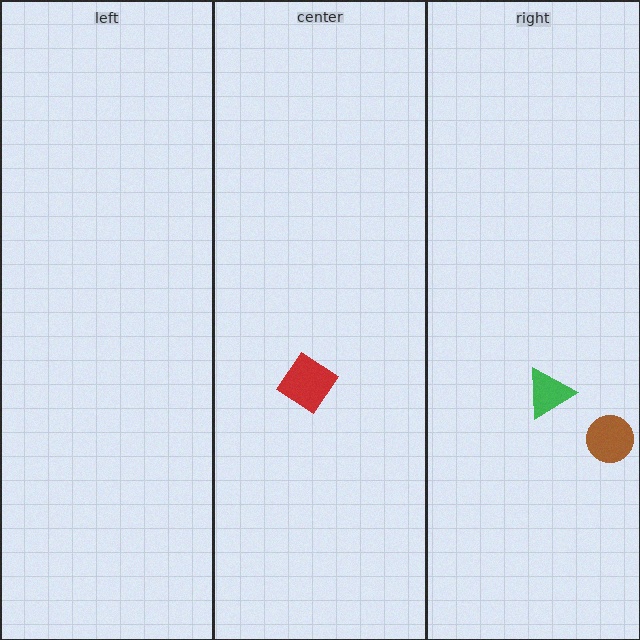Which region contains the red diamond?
The center region.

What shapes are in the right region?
The green triangle, the brown circle.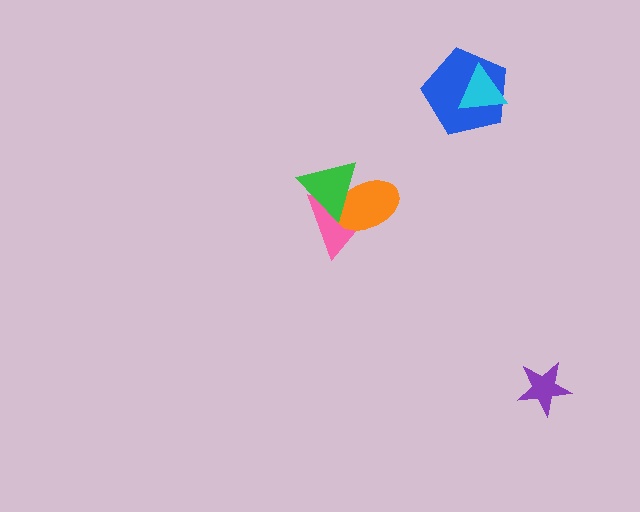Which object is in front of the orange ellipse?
The green triangle is in front of the orange ellipse.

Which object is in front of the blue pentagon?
The cyan triangle is in front of the blue pentagon.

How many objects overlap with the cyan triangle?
1 object overlaps with the cyan triangle.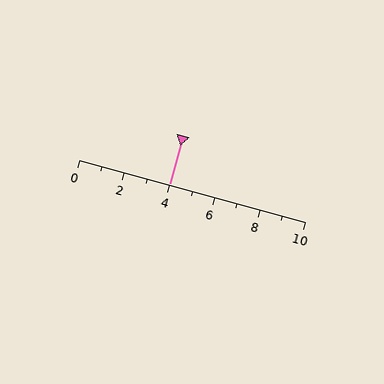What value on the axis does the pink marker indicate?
The marker indicates approximately 4.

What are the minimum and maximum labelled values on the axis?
The axis runs from 0 to 10.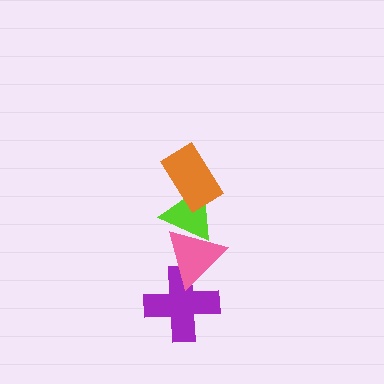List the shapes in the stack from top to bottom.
From top to bottom: the orange rectangle, the lime triangle, the pink triangle, the purple cross.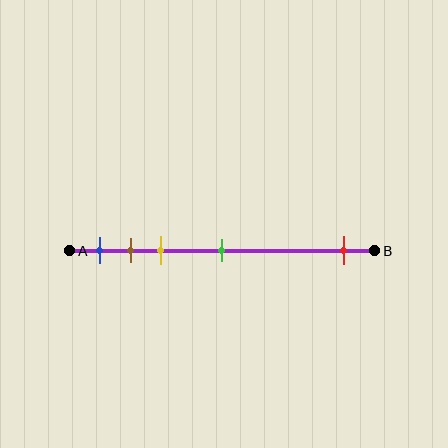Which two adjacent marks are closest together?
The brown and yellow marks are the closest adjacent pair.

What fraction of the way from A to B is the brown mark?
The brown mark is approximately 20% (0.2) of the way from A to B.